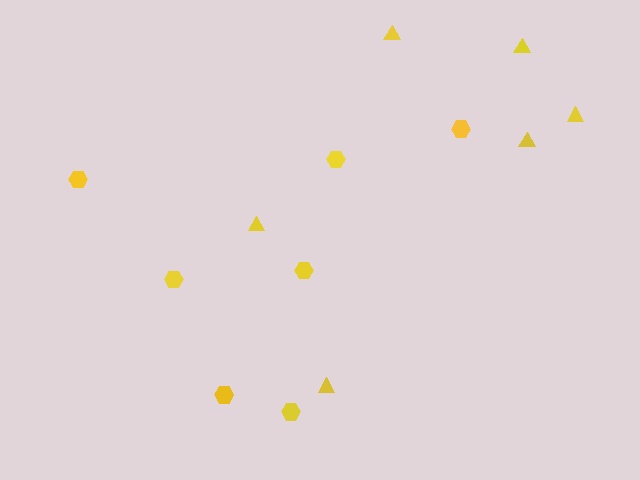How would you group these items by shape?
There are 2 groups: one group of hexagons (7) and one group of triangles (6).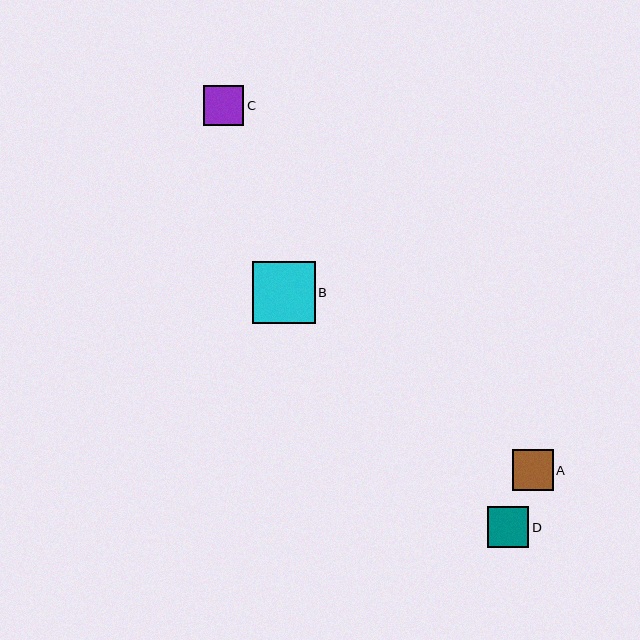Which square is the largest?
Square B is the largest with a size of approximately 62 pixels.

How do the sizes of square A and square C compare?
Square A and square C are approximately the same size.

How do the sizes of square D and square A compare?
Square D and square A are approximately the same size.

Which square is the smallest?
Square C is the smallest with a size of approximately 40 pixels.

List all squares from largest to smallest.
From largest to smallest: B, D, A, C.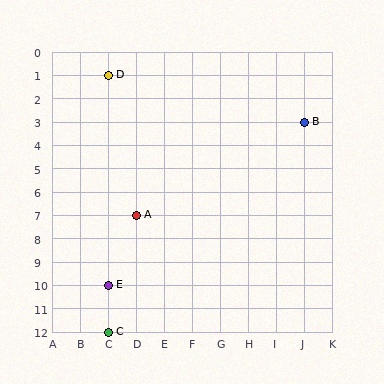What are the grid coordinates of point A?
Point A is at grid coordinates (D, 7).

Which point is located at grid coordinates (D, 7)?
Point A is at (D, 7).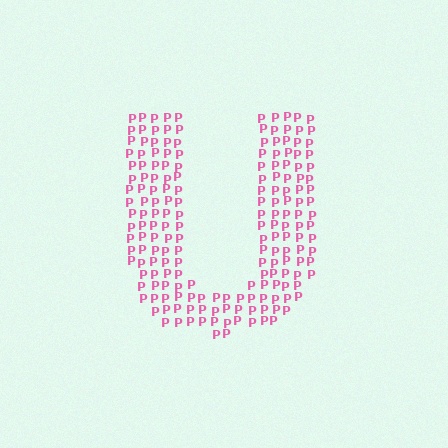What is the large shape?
The large shape is the letter U.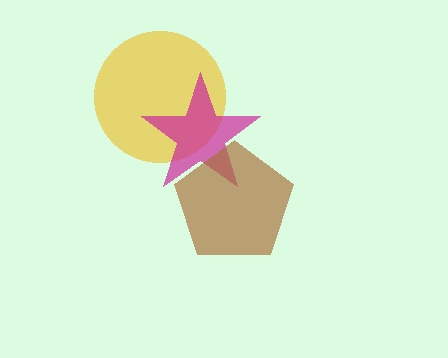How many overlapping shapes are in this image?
There are 3 overlapping shapes in the image.